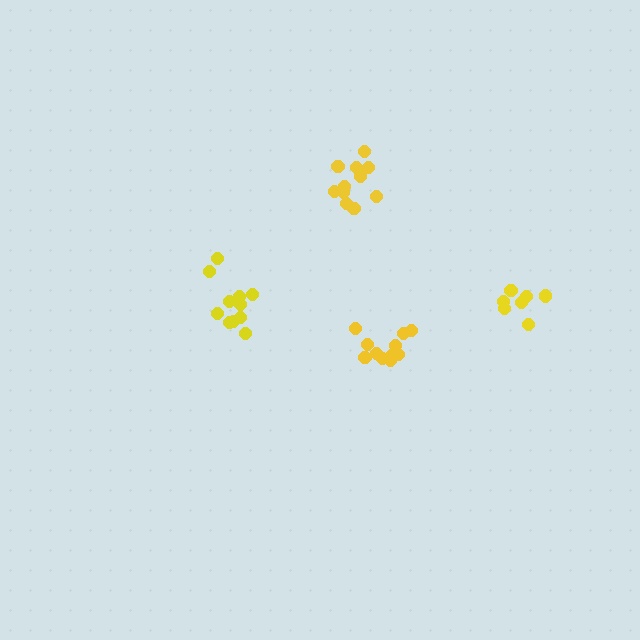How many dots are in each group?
Group 1: 11 dots, Group 2: 11 dots, Group 3: 12 dots, Group 4: 7 dots (41 total).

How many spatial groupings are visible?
There are 4 spatial groupings.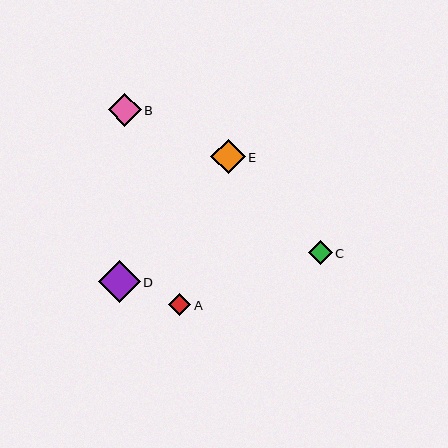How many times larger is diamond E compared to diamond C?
Diamond E is approximately 1.5 times the size of diamond C.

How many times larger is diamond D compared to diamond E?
Diamond D is approximately 1.2 times the size of diamond E.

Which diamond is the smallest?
Diamond A is the smallest with a size of approximately 22 pixels.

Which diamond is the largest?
Diamond D is the largest with a size of approximately 42 pixels.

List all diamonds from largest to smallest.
From largest to smallest: D, E, B, C, A.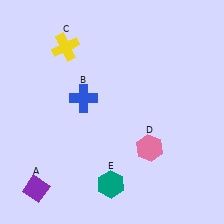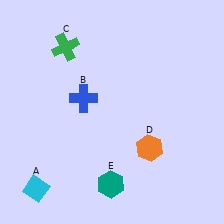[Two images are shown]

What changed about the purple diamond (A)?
In Image 1, A is purple. In Image 2, it changed to cyan.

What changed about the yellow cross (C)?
In Image 1, C is yellow. In Image 2, it changed to green.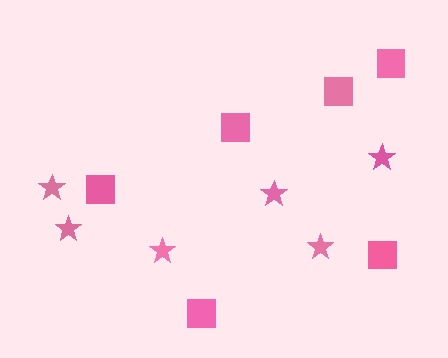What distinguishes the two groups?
There are 2 groups: one group of stars (6) and one group of squares (6).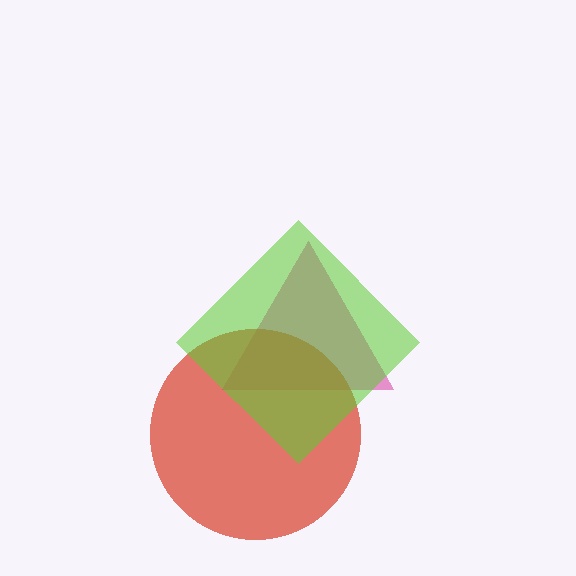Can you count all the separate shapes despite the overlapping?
Yes, there are 3 separate shapes.